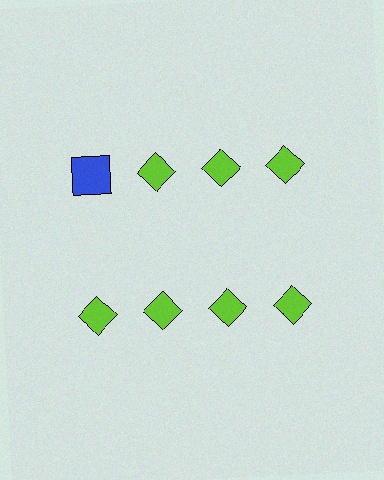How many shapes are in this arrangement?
There are 8 shapes arranged in a grid pattern.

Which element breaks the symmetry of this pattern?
The blue square in the top row, leftmost column breaks the symmetry. All other shapes are lime diamonds.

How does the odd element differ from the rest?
It differs in both color (blue instead of lime) and shape (square instead of diamond).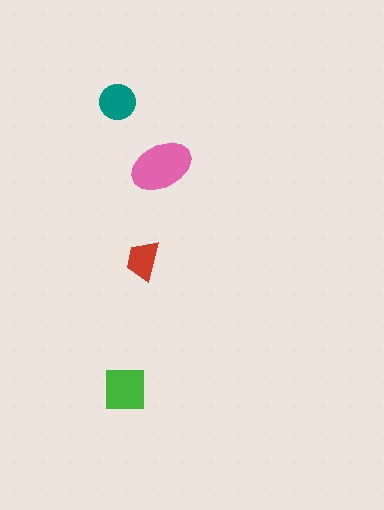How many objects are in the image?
There are 4 objects in the image.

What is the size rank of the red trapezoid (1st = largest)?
4th.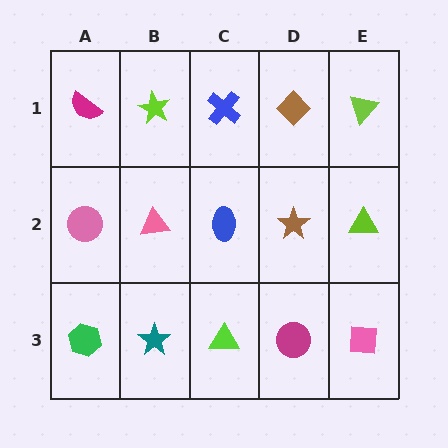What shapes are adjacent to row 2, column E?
A lime triangle (row 1, column E), a pink square (row 3, column E), a brown star (row 2, column D).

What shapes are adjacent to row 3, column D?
A brown star (row 2, column D), a lime triangle (row 3, column C), a pink square (row 3, column E).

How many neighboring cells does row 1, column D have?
3.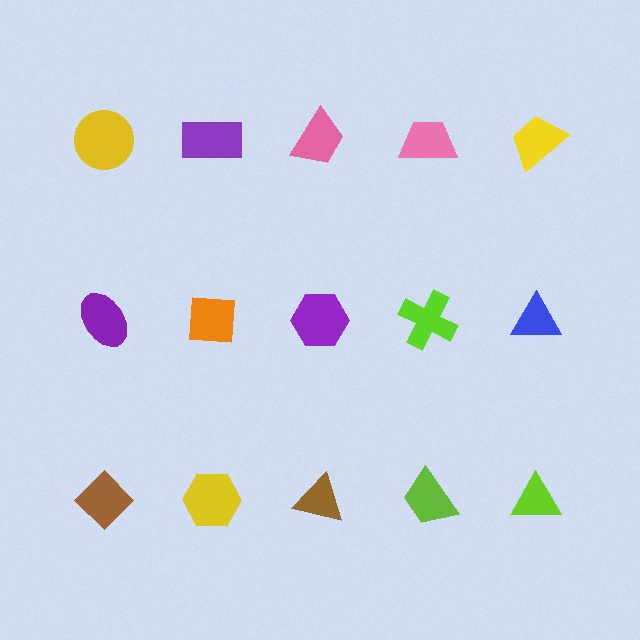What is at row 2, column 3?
A purple hexagon.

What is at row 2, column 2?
An orange square.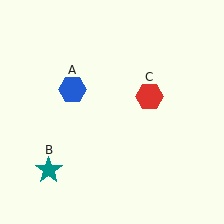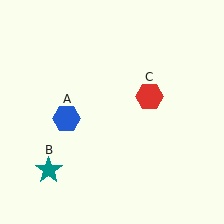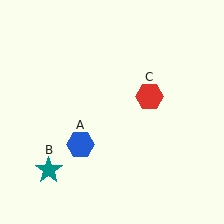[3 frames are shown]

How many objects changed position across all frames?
1 object changed position: blue hexagon (object A).